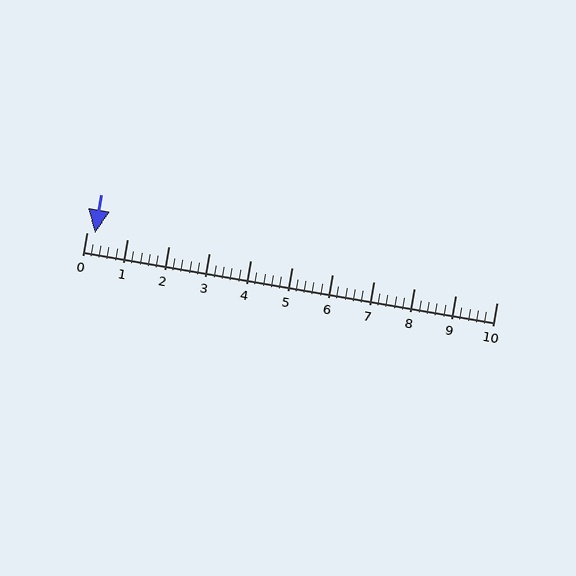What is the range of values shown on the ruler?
The ruler shows values from 0 to 10.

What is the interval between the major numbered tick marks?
The major tick marks are spaced 1 units apart.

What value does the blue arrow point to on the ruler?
The blue arrow points to approximately 0.2.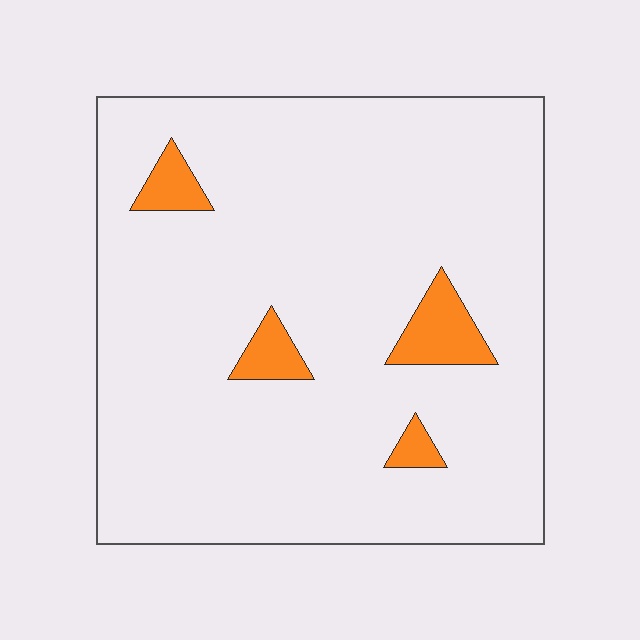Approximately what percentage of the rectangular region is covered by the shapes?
Approximately 5%.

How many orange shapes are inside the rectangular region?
4.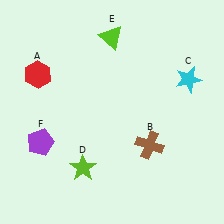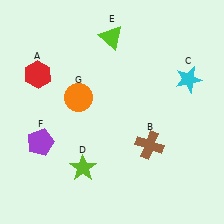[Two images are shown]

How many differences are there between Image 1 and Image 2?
There is 1 difference between the two images.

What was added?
An orange circle (G) was added in Image 2.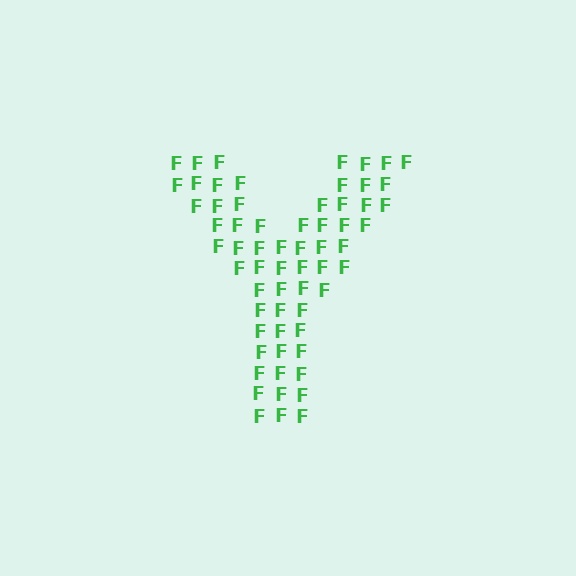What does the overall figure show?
The overall figure shows the letter Y.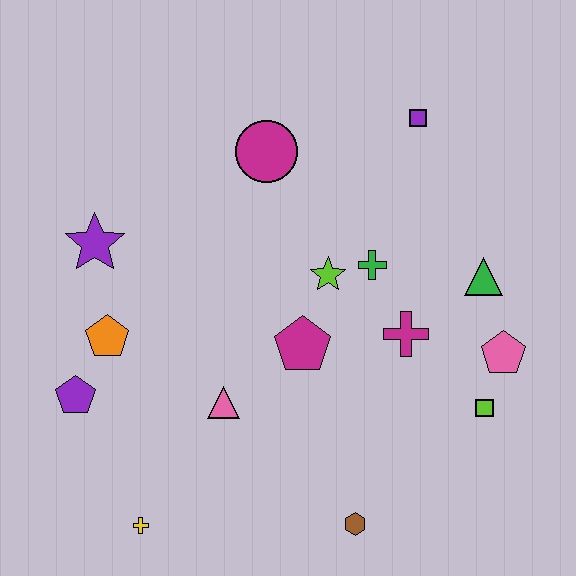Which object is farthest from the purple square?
The yellow cross is farthest from the purple square.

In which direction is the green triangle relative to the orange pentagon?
The green triangle is to the right of the orange pentagon.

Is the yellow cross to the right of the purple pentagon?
Yes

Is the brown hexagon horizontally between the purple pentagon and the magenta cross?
Yes